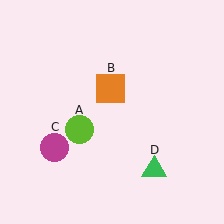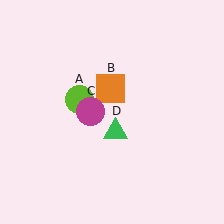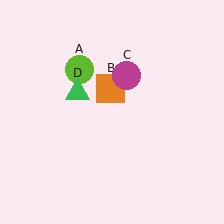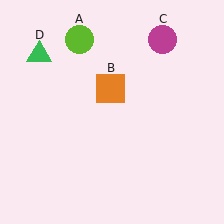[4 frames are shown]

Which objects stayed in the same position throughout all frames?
Orange square (object B) remained stationary.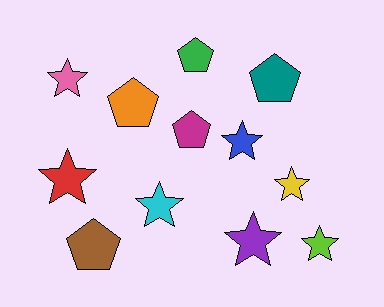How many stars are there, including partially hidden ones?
There are 7 stars.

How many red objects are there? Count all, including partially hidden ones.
There is 1 red object.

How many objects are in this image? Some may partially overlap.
There are 12 objects.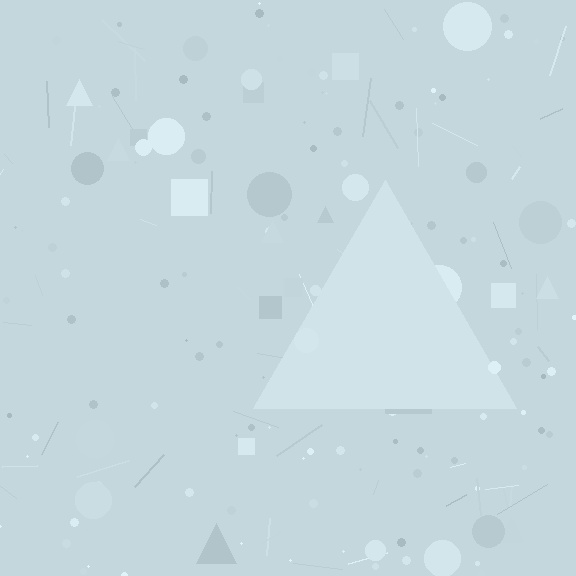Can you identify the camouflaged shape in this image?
The camouflaged shape is a triangle.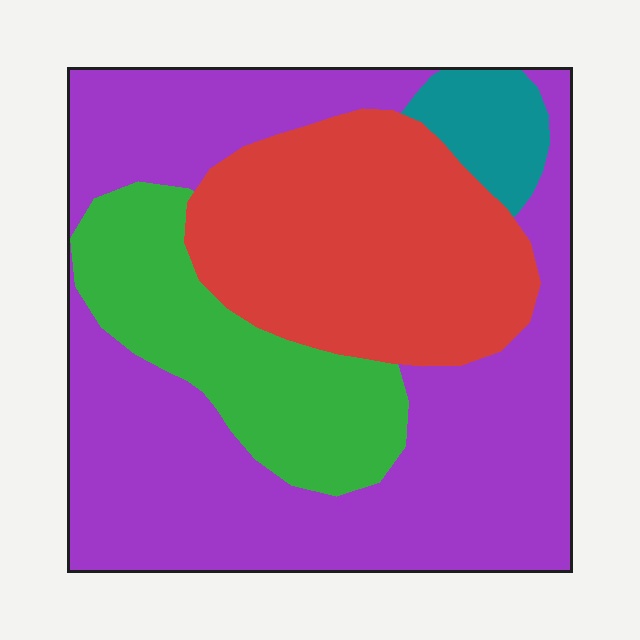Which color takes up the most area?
Purple, at roughly 50%.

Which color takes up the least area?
Teal, at roughly 5%.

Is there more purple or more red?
Purple.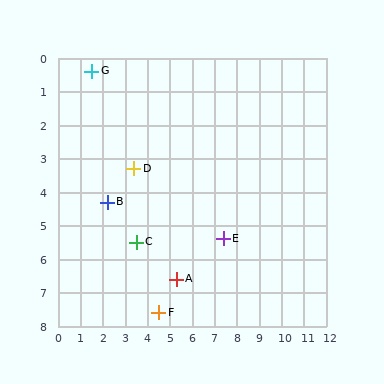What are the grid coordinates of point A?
Point A is at approximately (5.3, 6.6).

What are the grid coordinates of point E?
Point E is at approximately (7.4, 5.4).